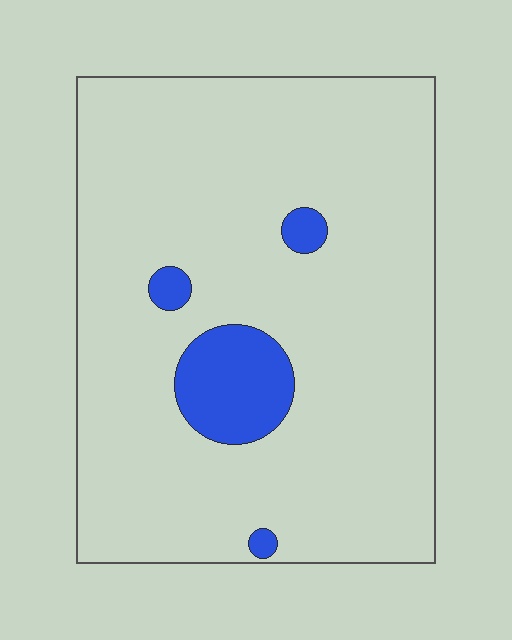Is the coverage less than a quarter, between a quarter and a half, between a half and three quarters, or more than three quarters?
Less than a quarter.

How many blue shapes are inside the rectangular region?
4.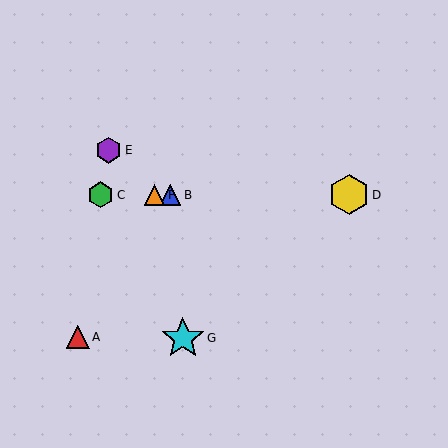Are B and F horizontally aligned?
Yes, both are at y≈195.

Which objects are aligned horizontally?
Objects B, C, D, F are aligned horizontally.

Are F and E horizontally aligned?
No, F is at y≈195 and E is at y≈150.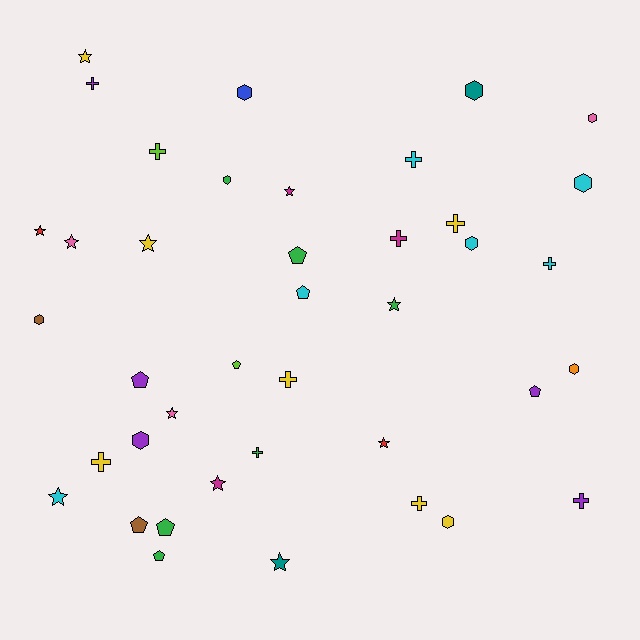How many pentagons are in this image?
There are 8 pentagons.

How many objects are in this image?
There are 40 objects.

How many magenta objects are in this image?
There are 3 magenta objects.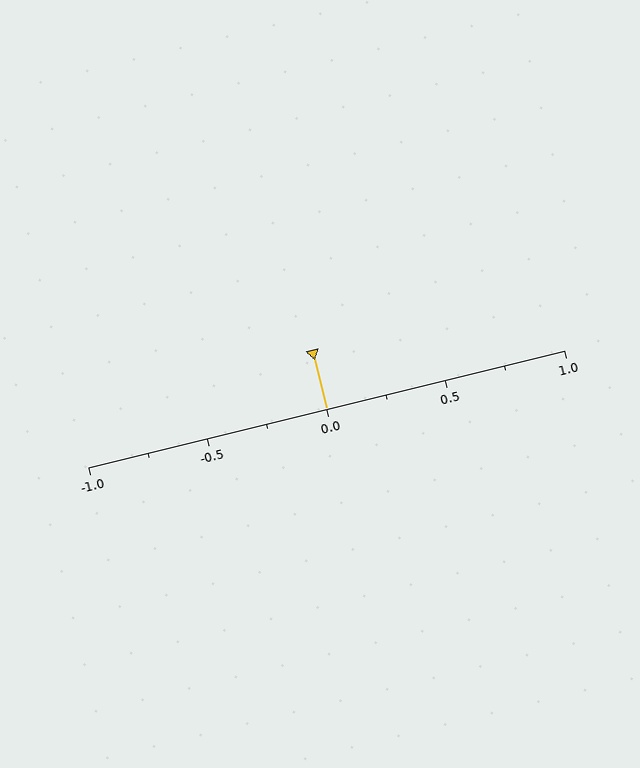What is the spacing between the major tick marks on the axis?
The major ticks are spaced 0.5 apart.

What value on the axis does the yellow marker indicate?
The marker indicates approximately 0.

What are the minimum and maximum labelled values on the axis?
The axis runs from -1.0 to 1.0.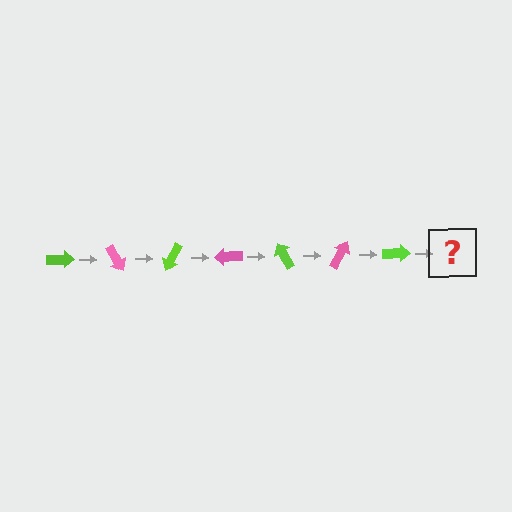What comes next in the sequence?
The next element should be a pink arrow, rotated 420 degrees from the start.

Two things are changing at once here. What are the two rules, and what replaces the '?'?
The two rules are that it rotates 60 degrees each step and the color cycles through lime and pink. The '?' should be a pink arrow, rotated 420 degrees from the start.